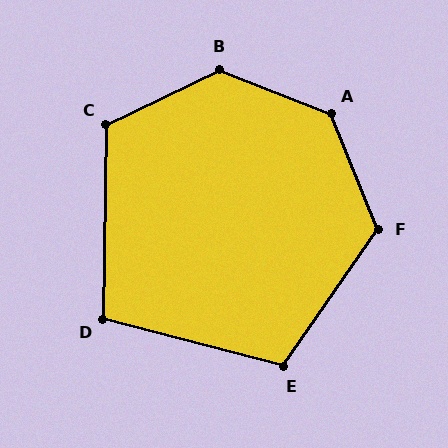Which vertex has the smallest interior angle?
D, at approximately 104 degrees.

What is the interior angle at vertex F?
Approximately 124 degrees (obtuse).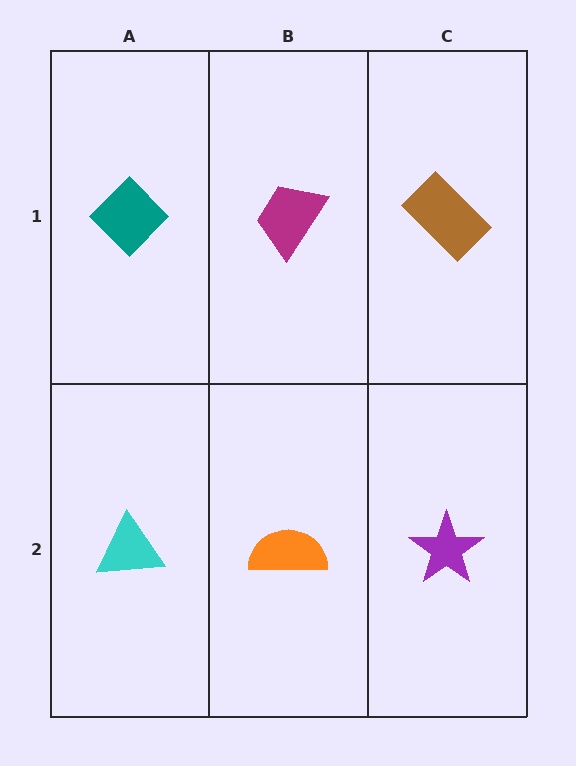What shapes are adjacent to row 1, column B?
An orange semicircle (row 2, column B), a teal diamond (row 1, column A), a brown rectangle (row 1, column C).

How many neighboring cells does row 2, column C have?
2.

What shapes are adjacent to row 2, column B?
A magenta trapezoid (row 1, column B), a cyan triangle (row 2, column A), a purple star (row 2, column C).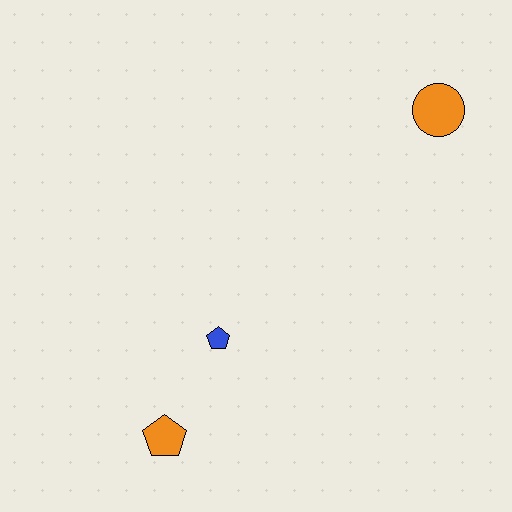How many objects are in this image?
There are 3 objects.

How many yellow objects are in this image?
There are no yellow objects.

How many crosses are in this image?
There are no crosses.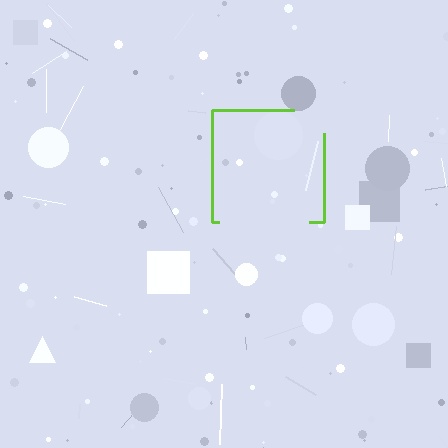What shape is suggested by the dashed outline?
The dashed outline suggests a square.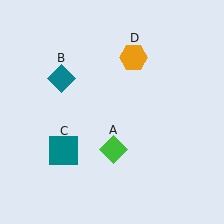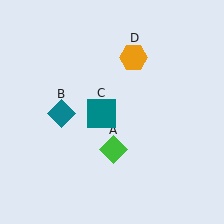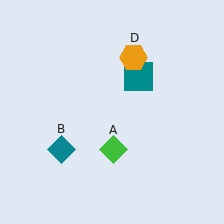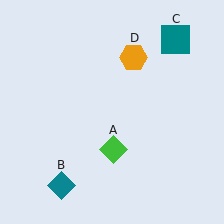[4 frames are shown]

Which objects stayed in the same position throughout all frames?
Green diamond (object A) and orange hexagon (object D) remained stationary.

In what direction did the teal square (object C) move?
The teal square (object C) moved up and to the right.